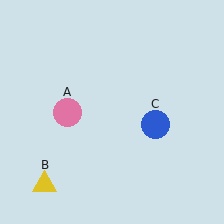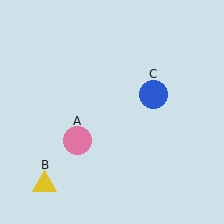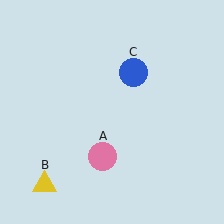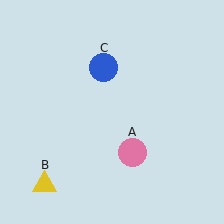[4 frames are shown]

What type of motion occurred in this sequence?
The pink circle (object A), blue circle (object C) rotated counterclockwise around the center of the scene.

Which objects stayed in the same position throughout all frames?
Yellow triangle (object B) remained stationary.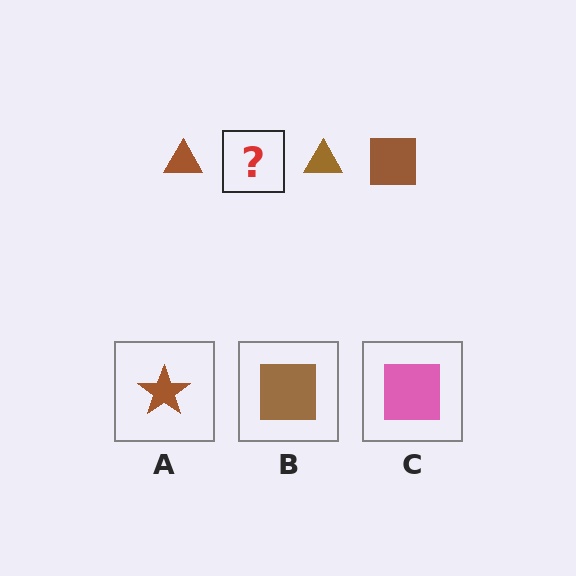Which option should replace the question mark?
Option B.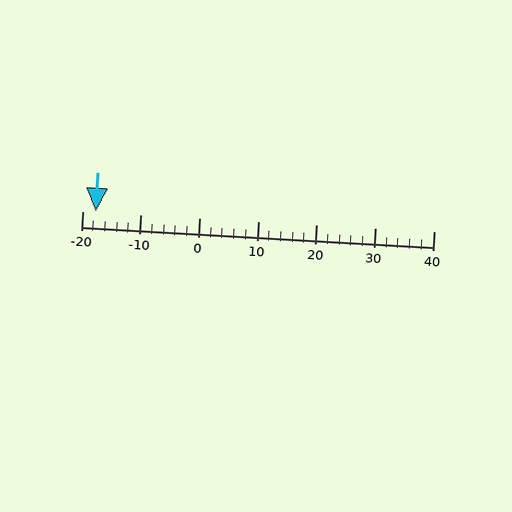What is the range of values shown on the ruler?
The ruler shows values from -20 to 40.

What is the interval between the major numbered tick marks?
The major tick marks are spaced 10 units apart.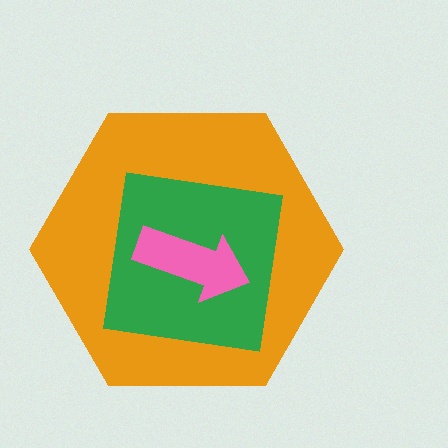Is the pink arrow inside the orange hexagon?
Yes.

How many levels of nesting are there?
3.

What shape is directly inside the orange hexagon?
The green square.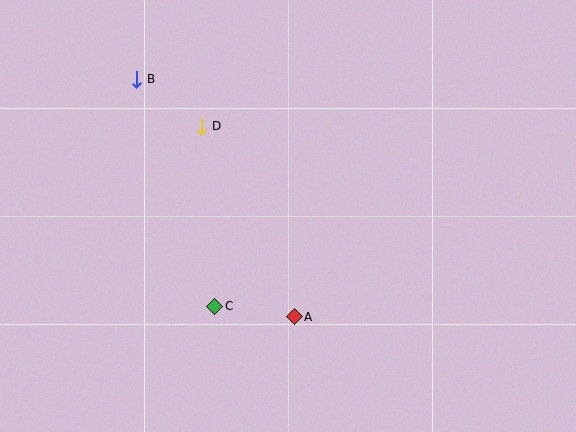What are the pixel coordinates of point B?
Point B is at (137, 79).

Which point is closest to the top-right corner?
Point D is closest to the top-right corner.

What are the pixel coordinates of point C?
Point C is at (215, 306).